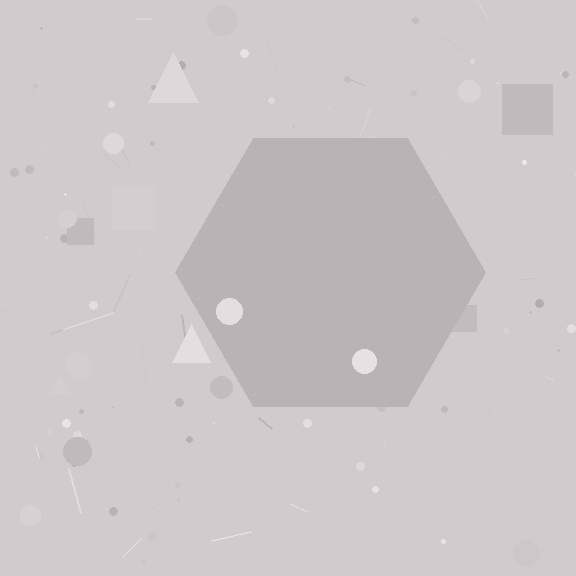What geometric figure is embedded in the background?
A hexagon is embedded in the background.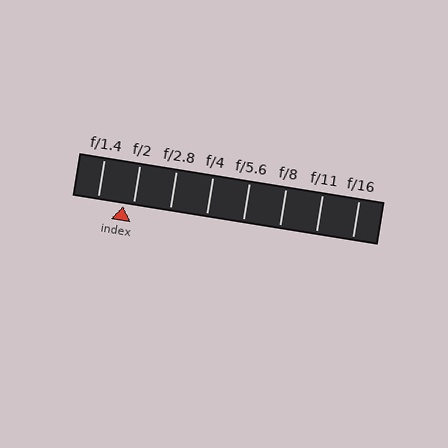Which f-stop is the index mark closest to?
The index mark is closest to f/2.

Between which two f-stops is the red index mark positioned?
The index mark is between f/1.4 and f/2.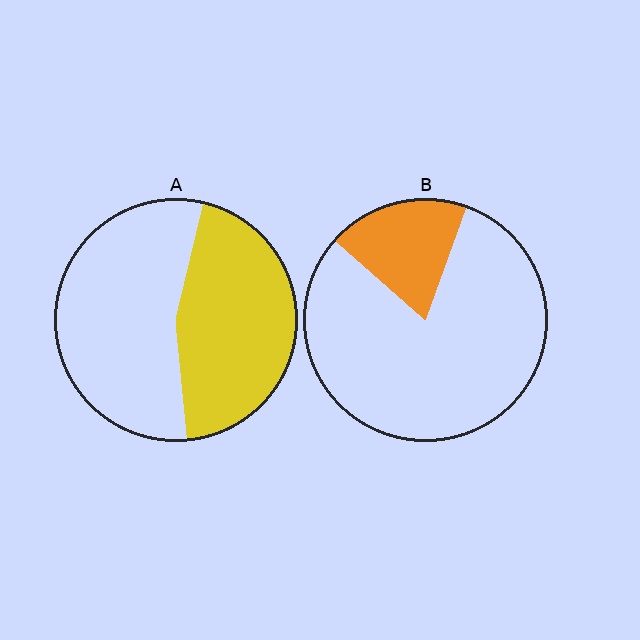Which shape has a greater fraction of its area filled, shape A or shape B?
Shape A.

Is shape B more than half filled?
No.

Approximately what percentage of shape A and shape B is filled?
A is approximately 45% and B is approximately 20%.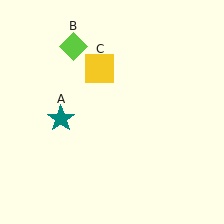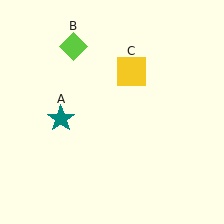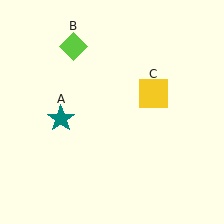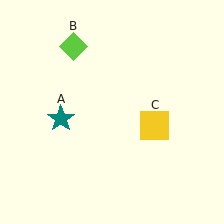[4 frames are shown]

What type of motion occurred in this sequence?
The yellow square (object C) rotated clockwise around the center of the scene.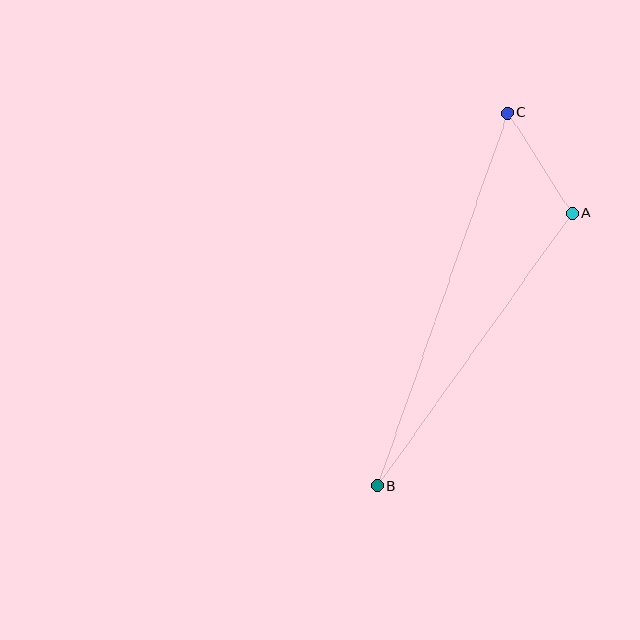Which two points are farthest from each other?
Points B and C are farthest from each other.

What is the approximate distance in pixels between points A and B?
The distance between A and B is approximately 335 pixels.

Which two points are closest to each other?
Points A and C are closest to each other.